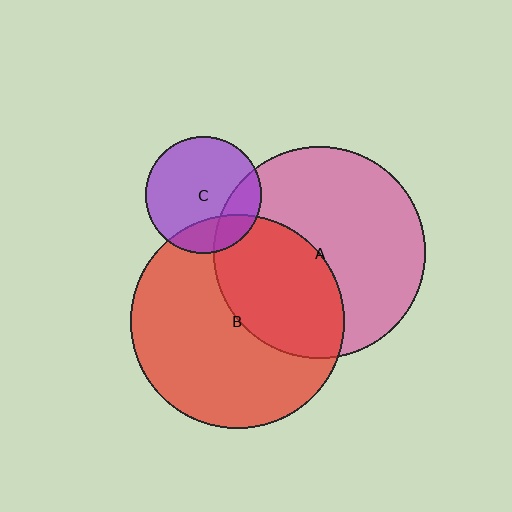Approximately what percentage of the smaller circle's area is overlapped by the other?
Approximately 20%.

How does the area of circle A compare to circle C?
Approximately 3.3 times.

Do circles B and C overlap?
Yes.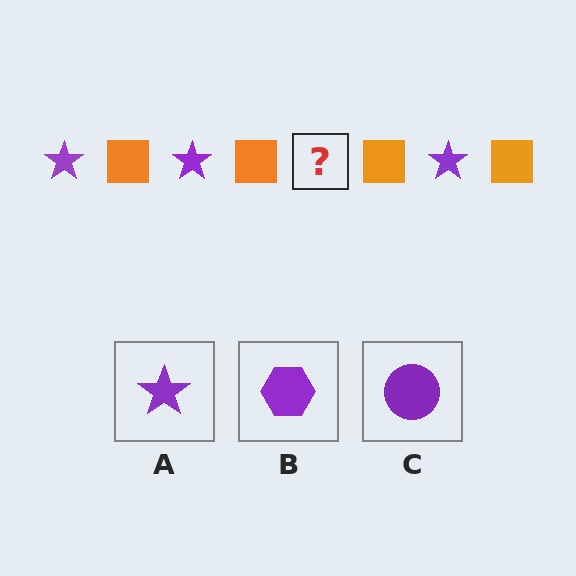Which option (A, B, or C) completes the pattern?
A.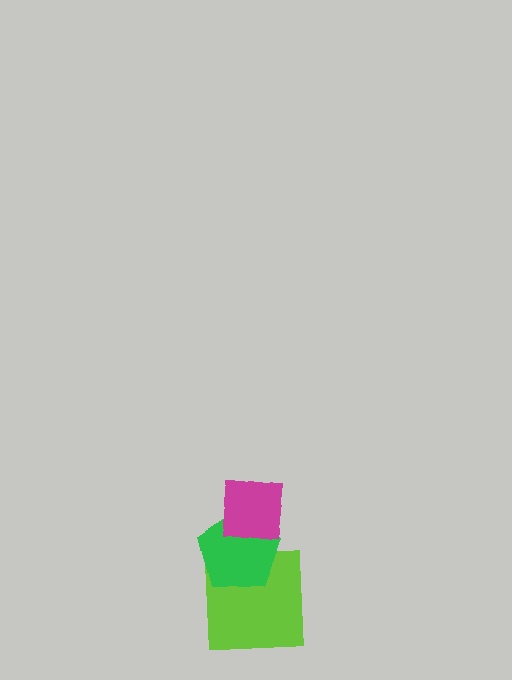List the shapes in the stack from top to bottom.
From top to bottom: the magenta square, the green pentagon, the lime square.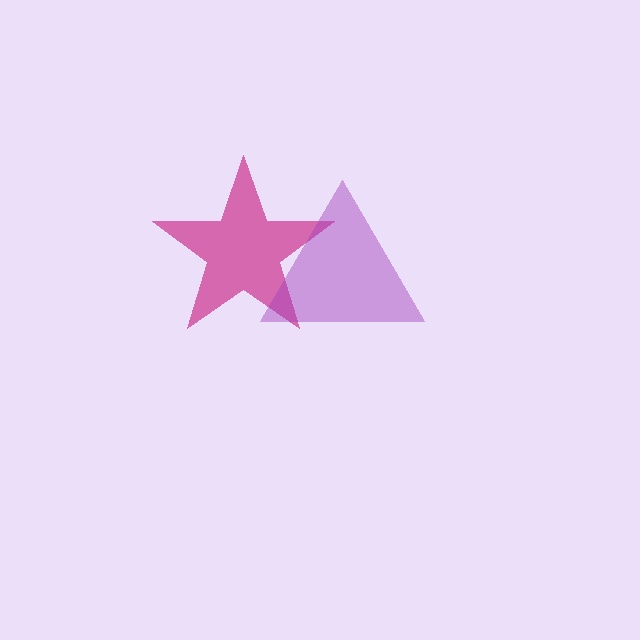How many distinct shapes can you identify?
There are 2 distinct shapes: a magenta star, a purple triangle.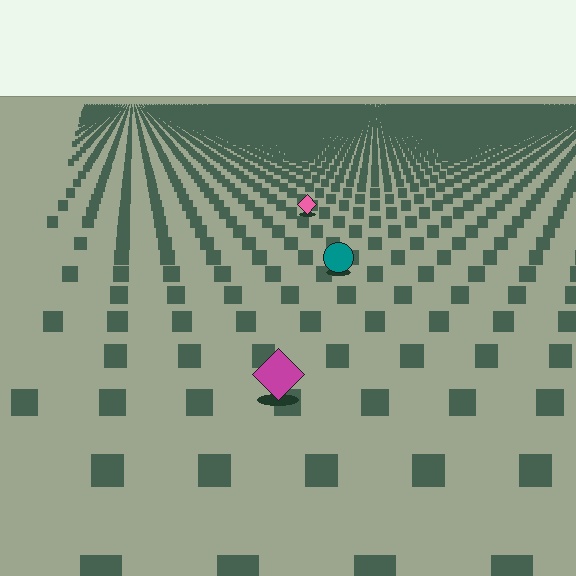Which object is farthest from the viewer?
The pink diamond is farthest from the viewer. It appears smaller and the ground texture around it is denser.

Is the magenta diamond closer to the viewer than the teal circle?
Yes. The magenta diamond is closer — you can tell from the texture gradient: the ground texture is coarser near it.